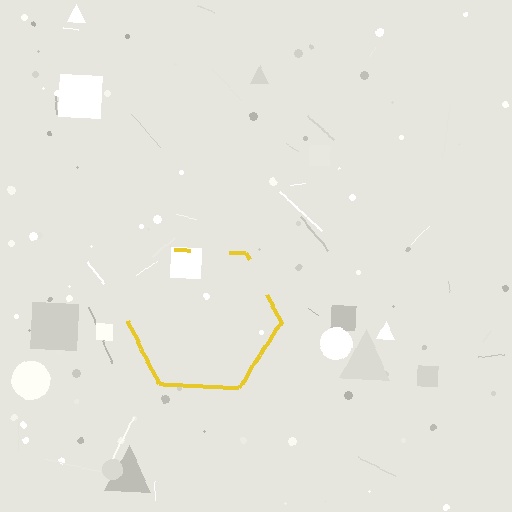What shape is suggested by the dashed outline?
The dashed outline suggests a hexagon.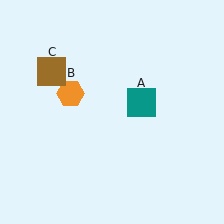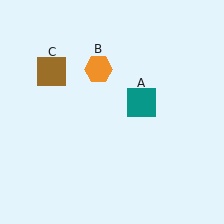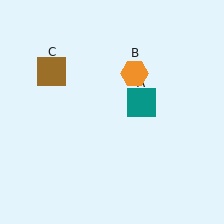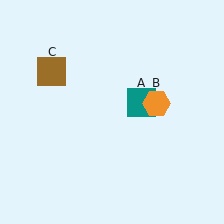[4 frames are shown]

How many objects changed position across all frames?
1 object changed position: orange hexagon (object B).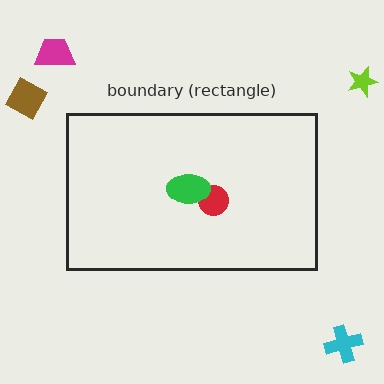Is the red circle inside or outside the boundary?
Inside.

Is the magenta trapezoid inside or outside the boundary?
Outside.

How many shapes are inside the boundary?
2 inside, 4 outside.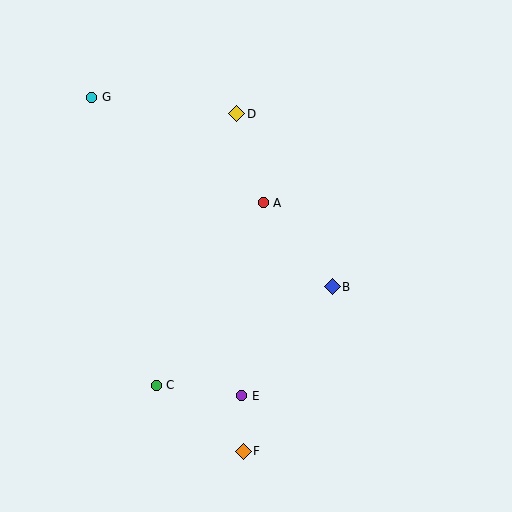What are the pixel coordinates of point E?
Point E is at (242, 396).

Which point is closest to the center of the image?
Point A at (263, 203) is closest to the center.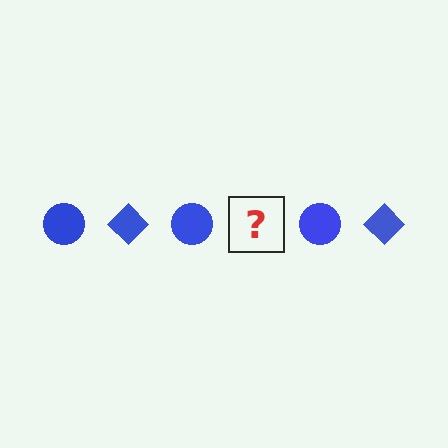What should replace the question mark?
The question mark should be replaced with a blue diamond.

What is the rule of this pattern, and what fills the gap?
The rule is that the pattern cycles through circle, diamond shapes in blue. The gap should be filled with a blue diamond.